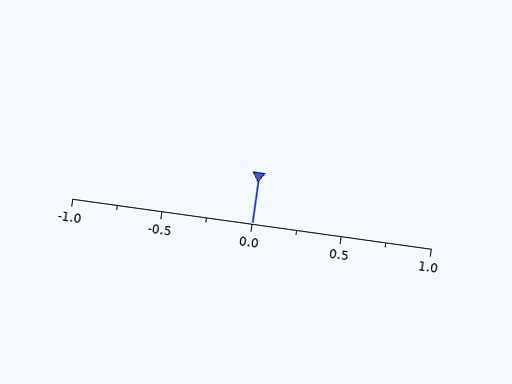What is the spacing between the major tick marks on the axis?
The major ticks are spaced 0.5 apart.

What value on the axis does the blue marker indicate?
The marker indicates approximately 0.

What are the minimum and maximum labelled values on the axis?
The axis runs from -1.0 to 1.0.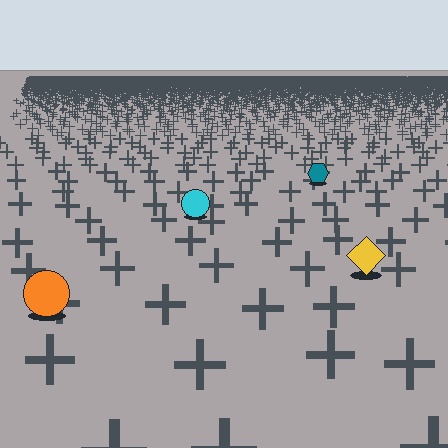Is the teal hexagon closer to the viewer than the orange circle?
No. The orange circle is closer — you can tell from the texture gradient: the ground texture is coarser near it.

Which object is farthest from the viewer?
The teal hexagon is farthest from the viewer. It appears smaller and the ground texture around it is denser.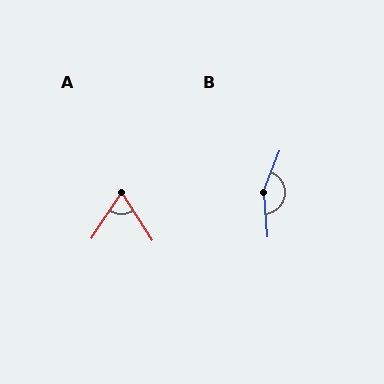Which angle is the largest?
B, at approximately 154 degrees.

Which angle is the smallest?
A, at approximately 66 degrees.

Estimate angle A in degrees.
Approximately 66 degrees.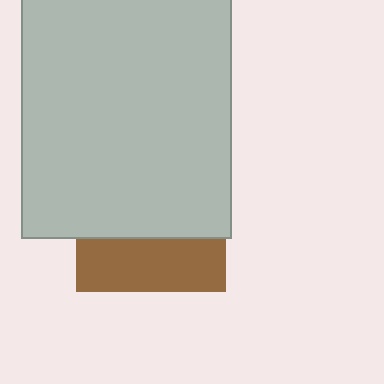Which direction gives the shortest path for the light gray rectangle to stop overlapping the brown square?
Moving up gives the shortest separation.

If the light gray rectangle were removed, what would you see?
You would see the complete brown square.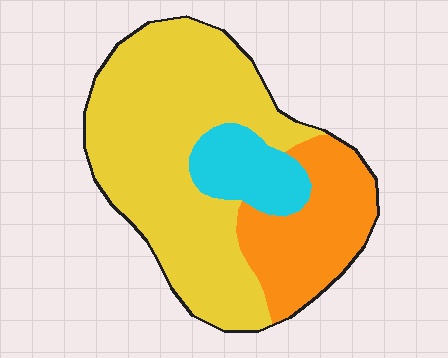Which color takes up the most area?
Yellow, at roughly 60%.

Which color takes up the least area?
Cyan, at roughly 15%.